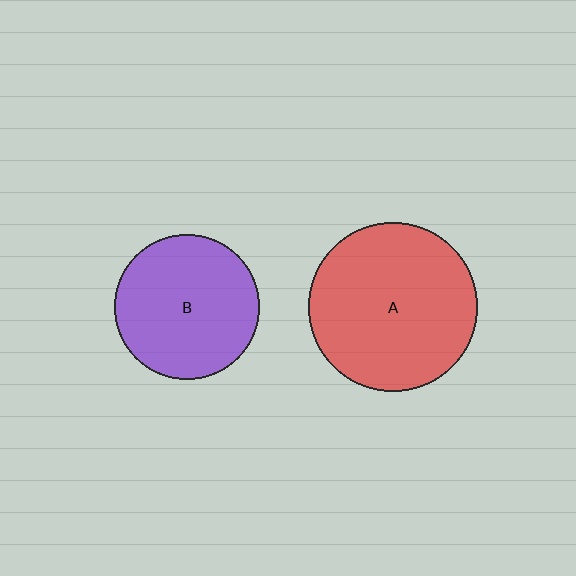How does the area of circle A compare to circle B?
Approximately 1.4 times.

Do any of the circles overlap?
No, none of the circles overlap.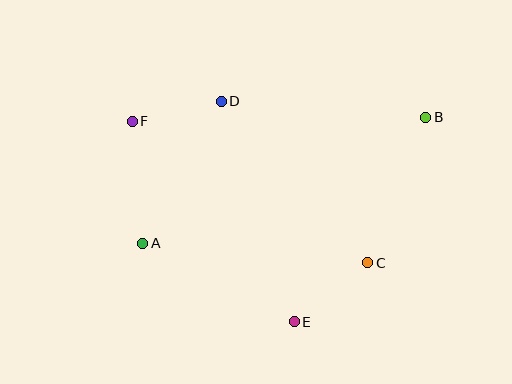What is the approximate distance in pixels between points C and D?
The distance between C and D is approximately 219 pixels.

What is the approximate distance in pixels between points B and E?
The distance between B and E is approximately 244 pixels.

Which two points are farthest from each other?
Points A and B are farthest from each other.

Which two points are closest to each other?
Points D and F are closest to each other.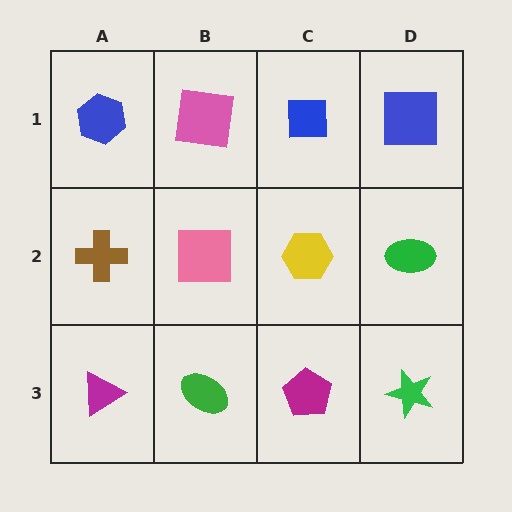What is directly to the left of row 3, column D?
A magenta pentagon.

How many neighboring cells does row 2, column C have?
4.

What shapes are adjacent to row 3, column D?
A green ellipse (row 2, column D), a magenta pentagon (row 3, column C).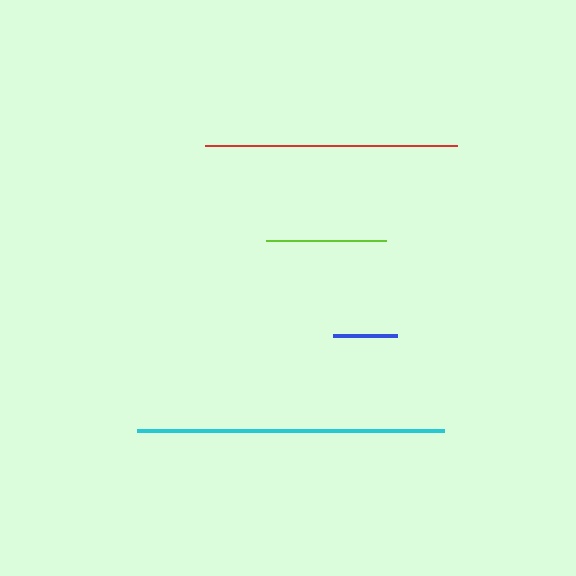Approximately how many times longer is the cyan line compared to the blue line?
The cyan line is approximately 4.8 times the length of the blue line.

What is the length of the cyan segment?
The cyan segment is approximately 307 pixels long.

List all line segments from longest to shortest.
From longest to shortest: cyan, red, lime, blue.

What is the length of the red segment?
The red segment is approximately 252 pixels long.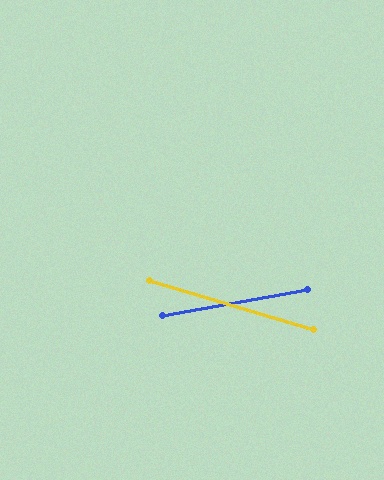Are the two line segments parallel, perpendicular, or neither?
Neither parallel nor perpendicular — they differ by about 27°.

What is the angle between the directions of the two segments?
Approximately 27 degrees.